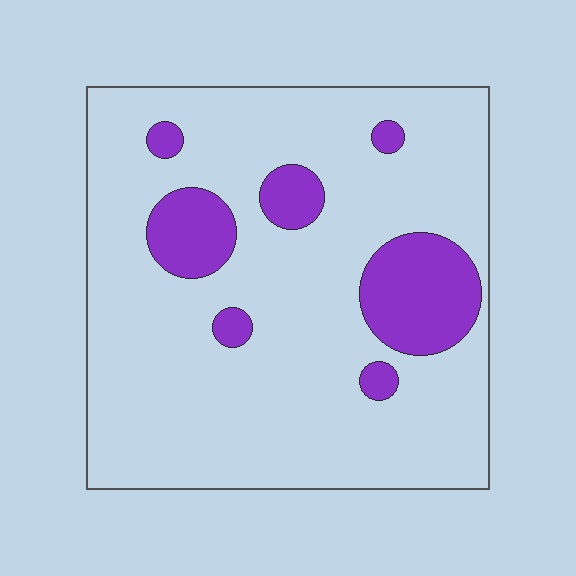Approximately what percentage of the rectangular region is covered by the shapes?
Approximately 15%.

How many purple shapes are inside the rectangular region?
7.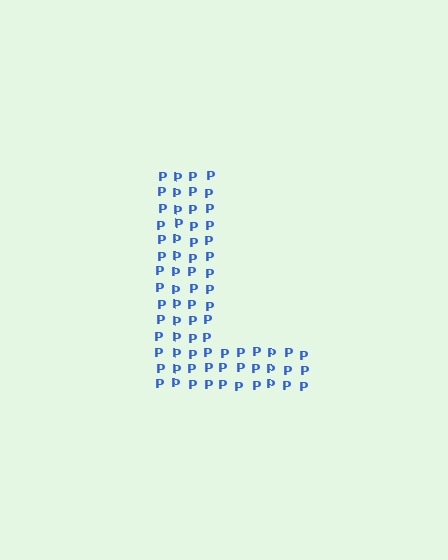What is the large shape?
The large shape is the letter L.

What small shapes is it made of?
It is made of small letter P's.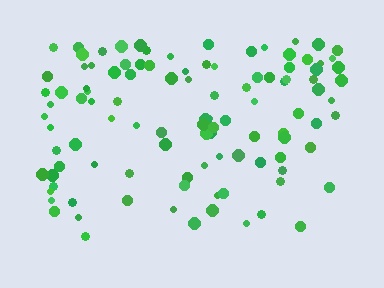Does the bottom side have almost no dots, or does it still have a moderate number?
Still a moderate number, just noticeably fewer than the top.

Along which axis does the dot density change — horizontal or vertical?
Vertical.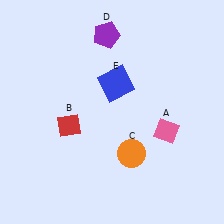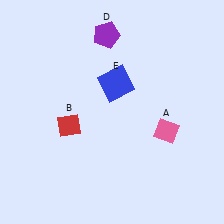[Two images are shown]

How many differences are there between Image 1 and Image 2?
There is 1 difference between the two images.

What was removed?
The orange circle (C) was removed in Image 2.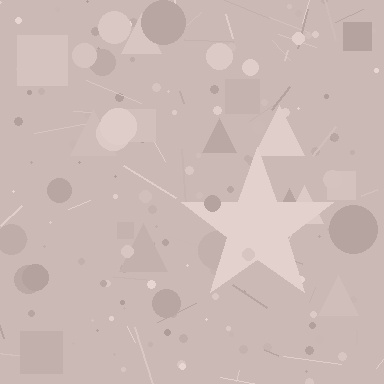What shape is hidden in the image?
A star is hidden in the image.